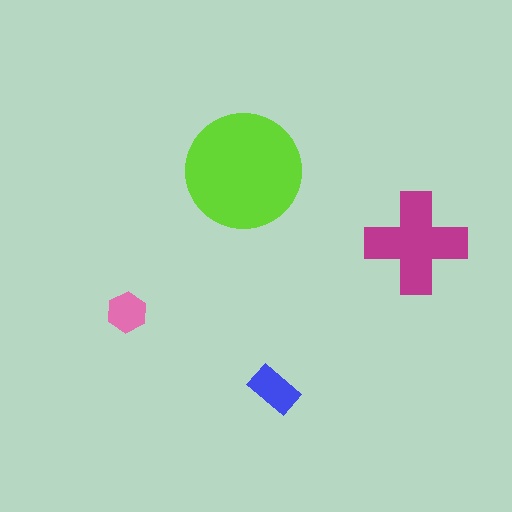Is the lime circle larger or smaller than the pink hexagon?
Larger.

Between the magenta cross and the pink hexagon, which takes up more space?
The magenta cross.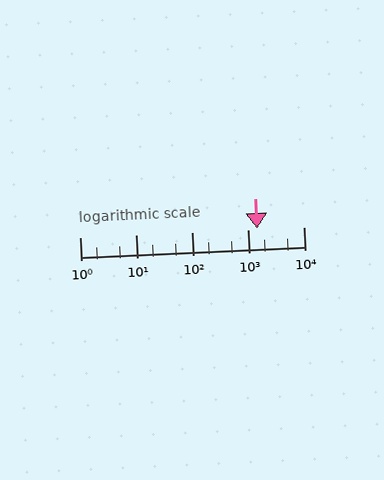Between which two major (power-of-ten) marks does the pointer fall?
The pointer is between 1000 and 10000.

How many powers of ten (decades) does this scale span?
The scale spans 4 decades, from 1 to 10000.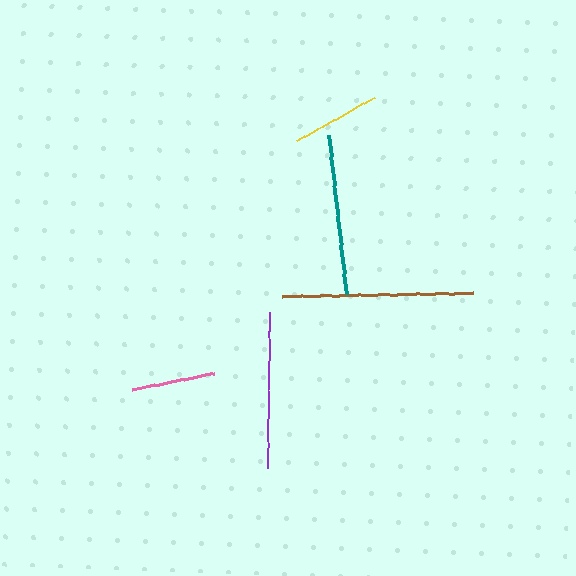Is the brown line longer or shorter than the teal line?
The brown line is longer than the teal line.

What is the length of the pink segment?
The pink segment is approximately 83 pixels long.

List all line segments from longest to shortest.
From longest to shortest: brown, teal, purple, yellow, pink.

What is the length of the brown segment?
The brown segment is approximately 191 pixels long.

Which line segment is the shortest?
The pink line is the shortest at approximately 83 pixels.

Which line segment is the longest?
The brown line is the longest at approximately 191 pixels.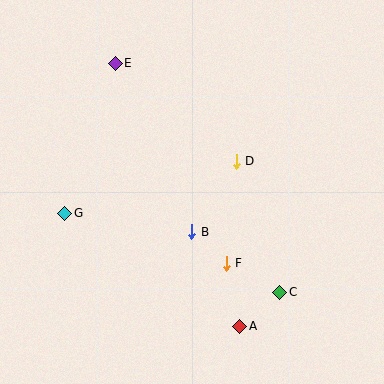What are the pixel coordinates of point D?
Point D is at (236, 161).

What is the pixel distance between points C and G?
The distance between C and G is 229 pixels.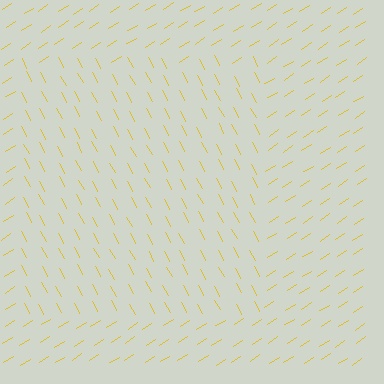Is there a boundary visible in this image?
Yes, there is a texture boundary formed by a change in line orientation.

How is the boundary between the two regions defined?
The boundary is defined purely by a change in line orientation (approximately 85 degrees difference). All lines are the same color and thickness.